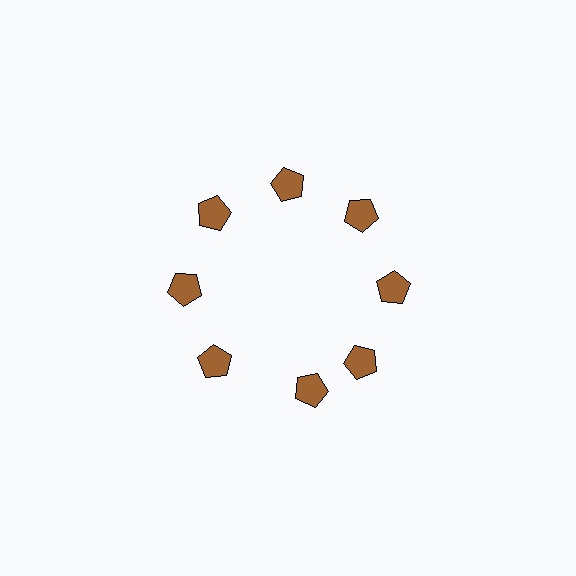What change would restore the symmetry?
The symmetry would be restored by rotating it back into even spacing with its neighbors so that all 8 pentagons sit at equal angles and equal distance from the center.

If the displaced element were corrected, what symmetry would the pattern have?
It would have 8-fold rotational symmetry — the pattern would map onto itself every 45 degrees.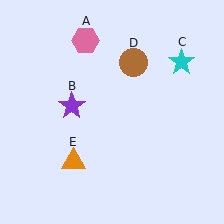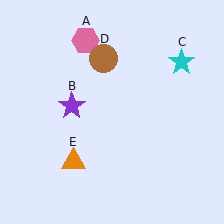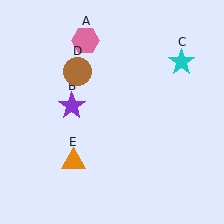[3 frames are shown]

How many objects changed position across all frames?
1 object changed position: brown circle (object D).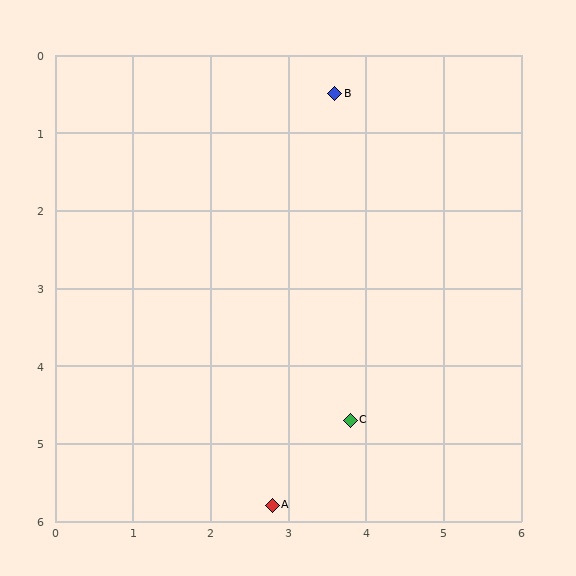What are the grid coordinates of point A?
Point A is at approximately (2.8, 5.8).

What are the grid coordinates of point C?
Point C is at approximately (3.8, 4.7).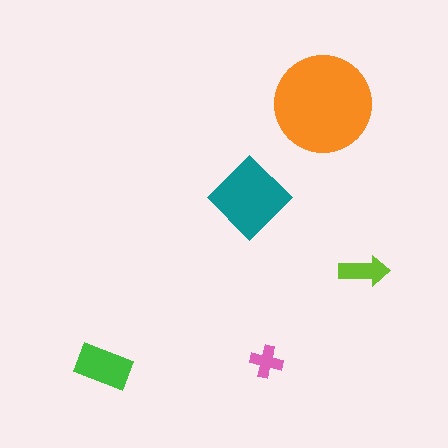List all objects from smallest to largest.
The pink cross, the lime arrow, the green rectangle, the teal diamond, the orange circle.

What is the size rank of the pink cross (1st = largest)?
5th.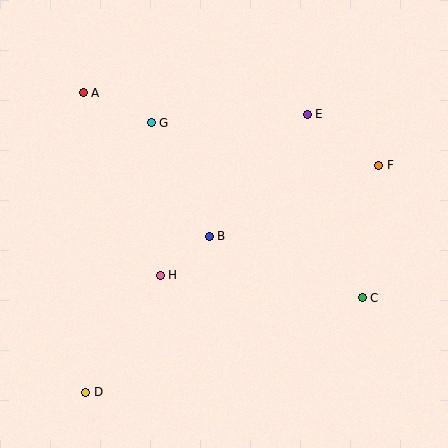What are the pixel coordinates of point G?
Point G is at (151, 123).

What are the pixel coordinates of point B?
Point B is at (209, 236).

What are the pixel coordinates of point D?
Point D is at (86, 392).